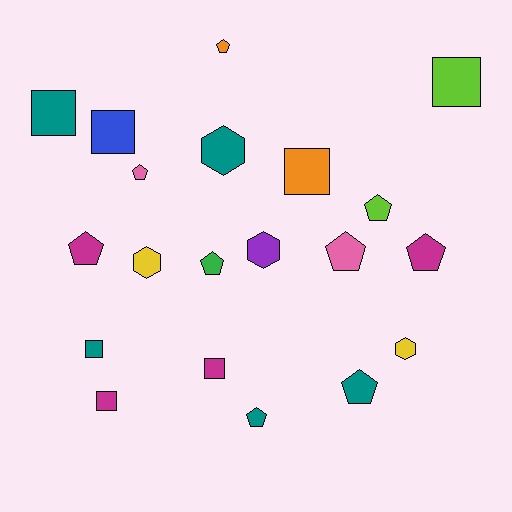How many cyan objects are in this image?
There are no cyan objects.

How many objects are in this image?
There are 20 objects.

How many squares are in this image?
There are 7 squares.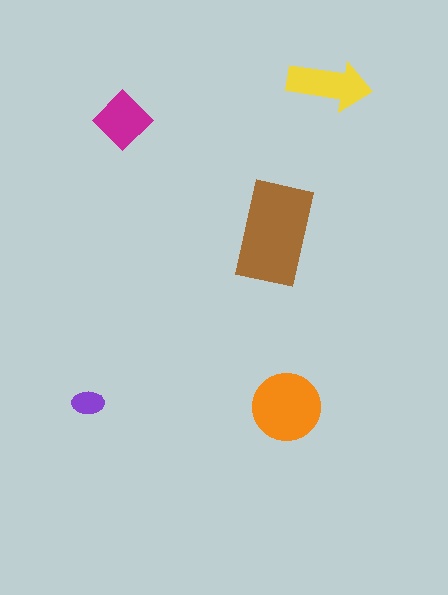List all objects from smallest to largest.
The purple ellipse, the magenta diamond, the yellow arrow, the orange circle, the brown rectangle.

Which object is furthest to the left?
The purple ellipse is leftmost.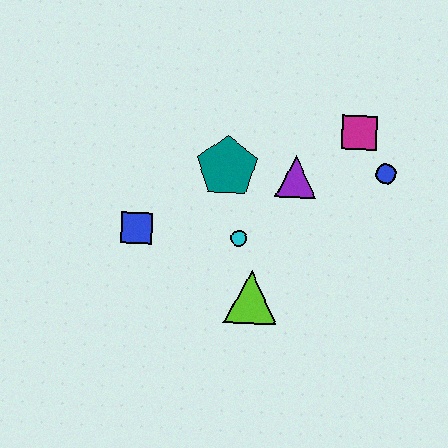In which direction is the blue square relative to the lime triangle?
The blue square is to the left of the lime triangle.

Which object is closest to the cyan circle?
The lime triangle is closest to the cyan circle.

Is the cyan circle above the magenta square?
No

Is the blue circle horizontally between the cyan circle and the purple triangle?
No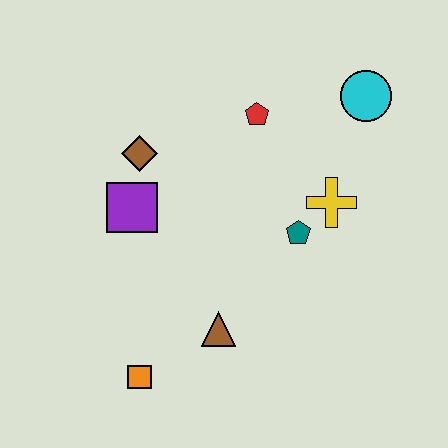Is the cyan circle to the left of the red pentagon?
No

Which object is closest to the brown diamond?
The purple square is closest to the brown diamond.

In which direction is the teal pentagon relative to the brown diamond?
The teal pentagon is to the right of the brown diamond.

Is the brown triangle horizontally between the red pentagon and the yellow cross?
No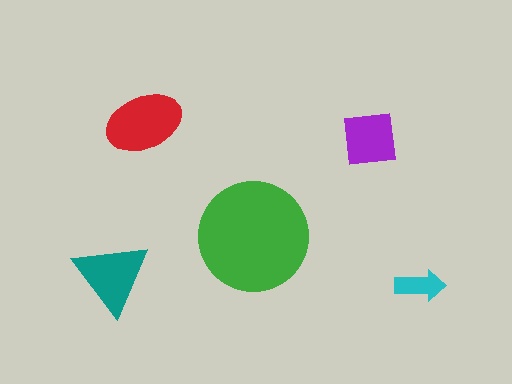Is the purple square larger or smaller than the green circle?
Smaller.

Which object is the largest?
The green circle.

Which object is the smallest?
The cyan arrow.